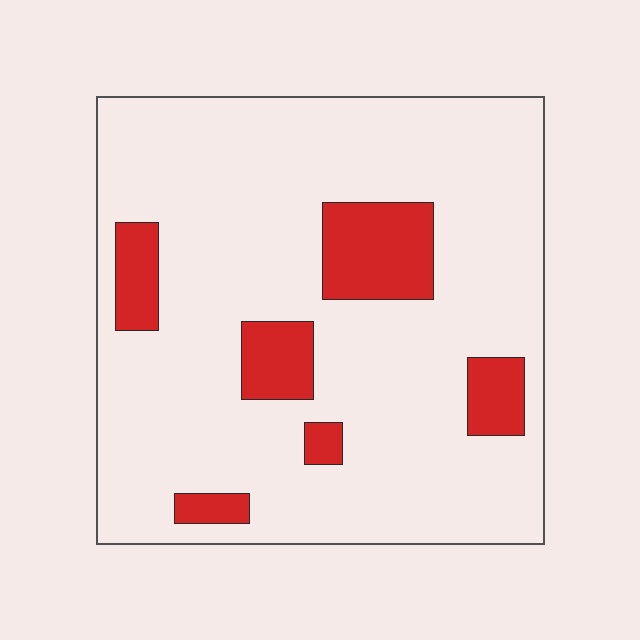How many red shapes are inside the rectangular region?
6.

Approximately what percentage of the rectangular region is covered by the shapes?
Approximately 15%.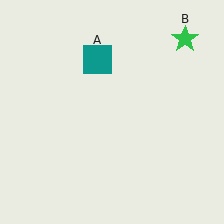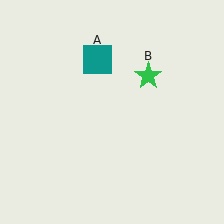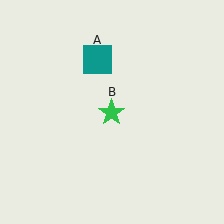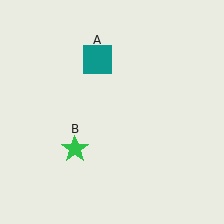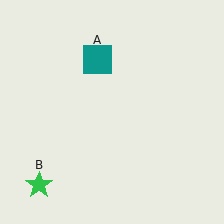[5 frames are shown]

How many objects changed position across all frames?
1 object changed position: green star (object B).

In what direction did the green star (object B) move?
The green star (object B) moved down and to the left.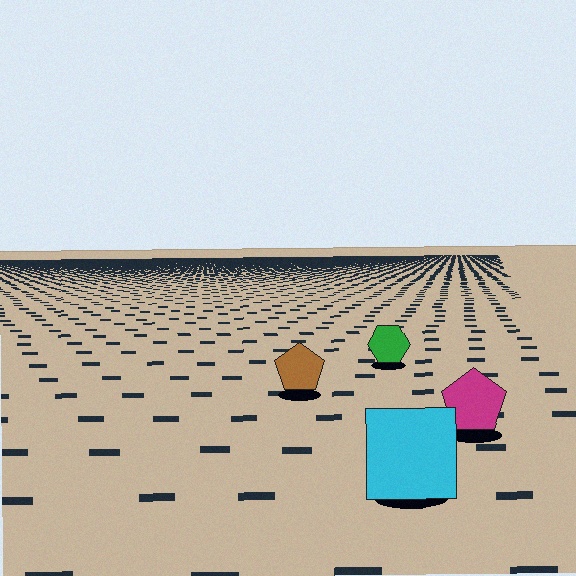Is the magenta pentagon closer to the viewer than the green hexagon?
Yes. The magenta pentagon is closer — you can tell from the texture gradient: the ground texture is coarser near it.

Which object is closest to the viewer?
The cyan square is closest. The texture marks near it are larger and more spread out.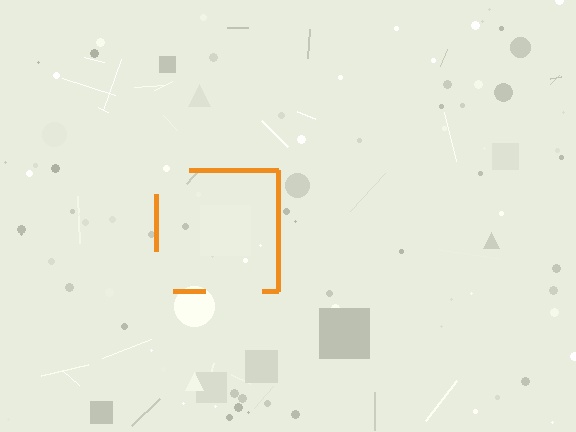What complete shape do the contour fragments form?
The contour fragments form a square.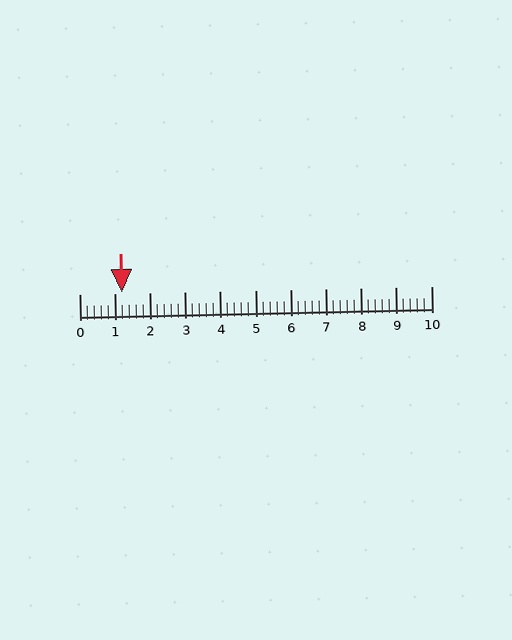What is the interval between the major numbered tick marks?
The major tick marks are spaced 1 units apart.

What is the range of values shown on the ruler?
The ruler shows values from 0 to 10.